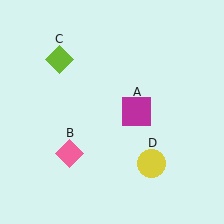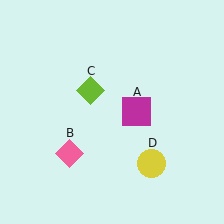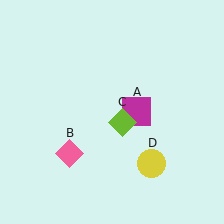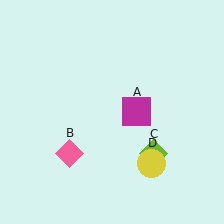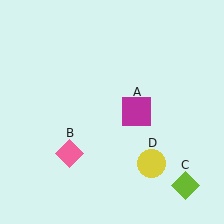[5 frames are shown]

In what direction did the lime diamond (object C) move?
The lime diamond (object C) moved down and to the right.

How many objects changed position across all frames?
1 object changed position: lime diamond (object C).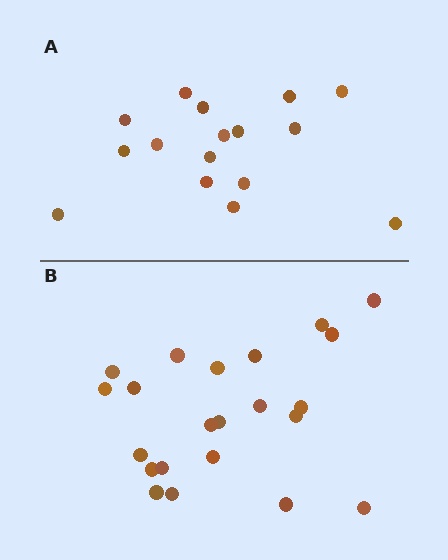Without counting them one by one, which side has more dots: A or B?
Region B (the bottom region) has more dots.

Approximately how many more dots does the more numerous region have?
Region B has about 6 more dots than region A.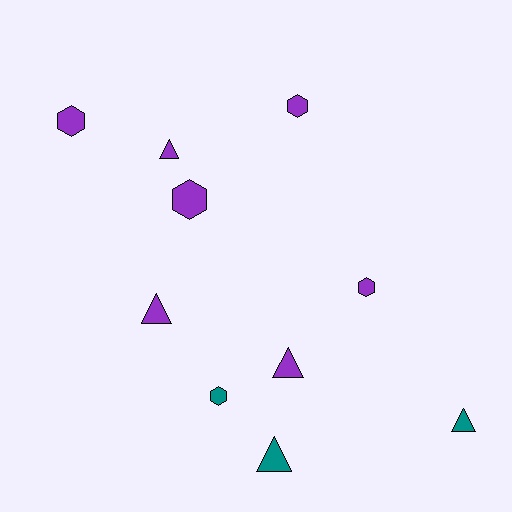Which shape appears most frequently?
Hexagon, with 5 objects.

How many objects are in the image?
There are 10 objects.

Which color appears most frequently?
Purple, with 7 objects.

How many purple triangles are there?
There are 3 purple triangles.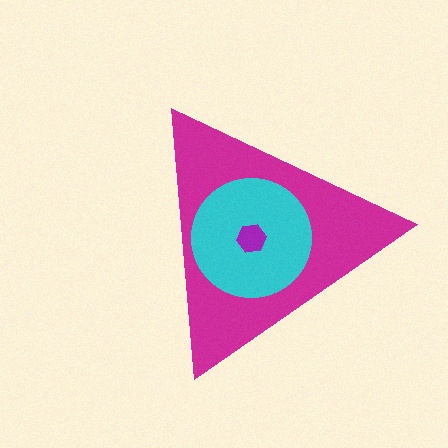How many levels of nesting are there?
3.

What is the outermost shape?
The magenta triangle.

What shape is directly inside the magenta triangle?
The cyan circle.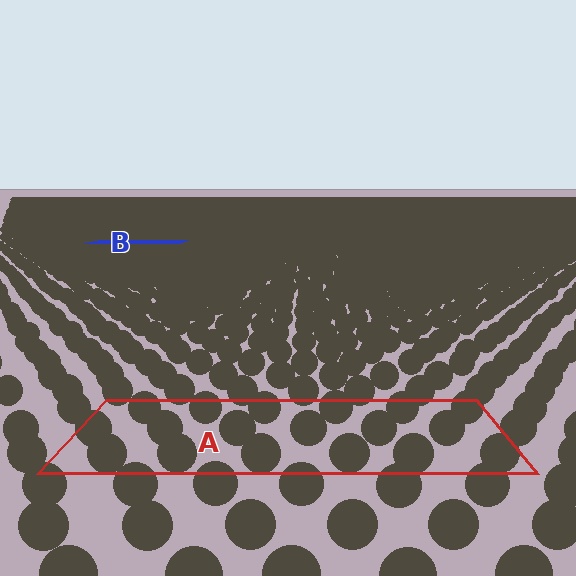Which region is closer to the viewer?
Region A is closer. The texture elements there are larger and more spread out.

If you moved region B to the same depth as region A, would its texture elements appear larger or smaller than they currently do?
They would appear larger. At a closer depth, the same texture elements are projected at a bigger on-screen size.